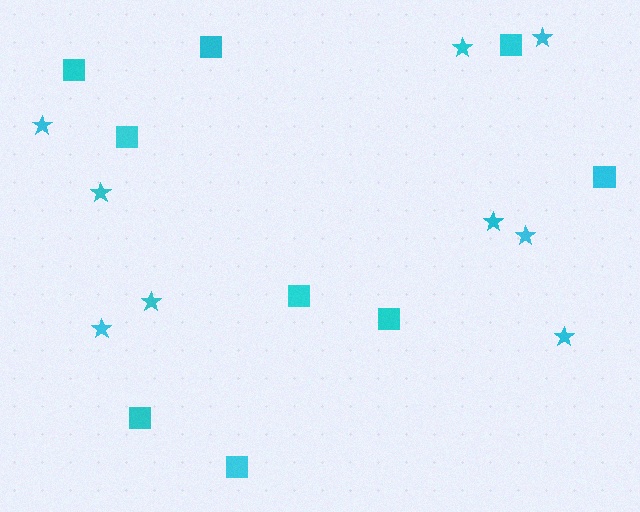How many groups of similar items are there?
There are 2 groups: one group of squares (9) and one group of stars (9).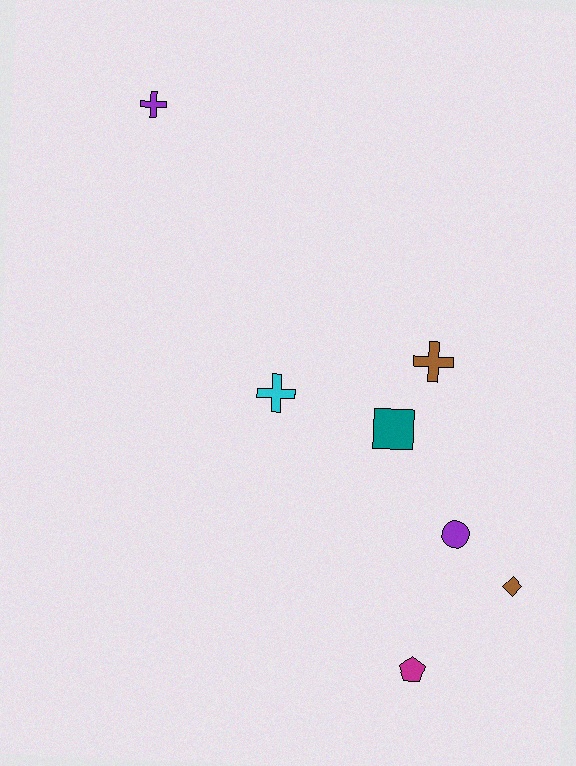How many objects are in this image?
There are 7 objects.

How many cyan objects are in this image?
There is 1 cyan object.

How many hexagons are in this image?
There are no hexagons.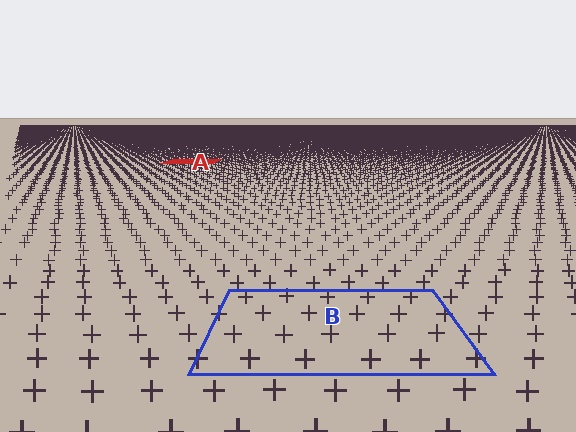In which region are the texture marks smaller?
The texture marks are smaller in region A, because it is farther away.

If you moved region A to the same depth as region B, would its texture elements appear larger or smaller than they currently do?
They would appear larger. At a closer depth, the same texture elements are projected at a bigger on-screen size.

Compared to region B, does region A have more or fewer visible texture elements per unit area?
Region A has more texture elements per unit area — they are packed more densely because it is farther away.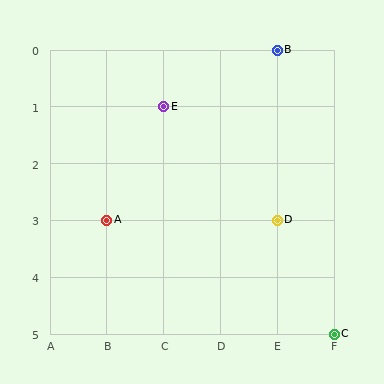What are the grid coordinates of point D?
Point D is at grid coordinates (E, 3).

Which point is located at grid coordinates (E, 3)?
Point D is at (E, 3).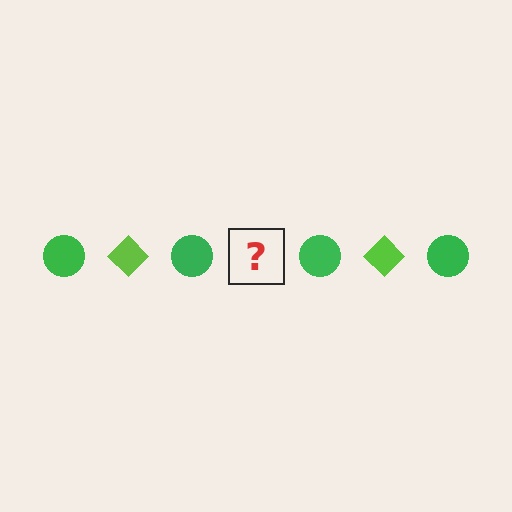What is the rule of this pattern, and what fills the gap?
The rule is that the pattern alternates between green circle and lime diamond. The gap should be filled with a lime diamond.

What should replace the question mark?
The question mark should be replaced with a lime diamond.